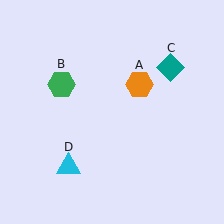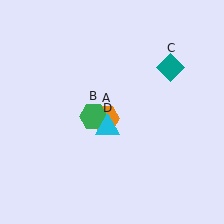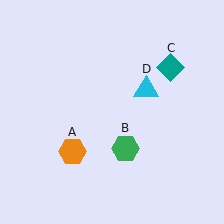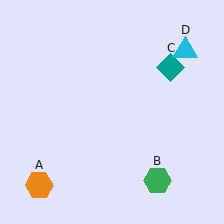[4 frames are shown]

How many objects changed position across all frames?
3 objects changed position: orange hexagon (object A), green hexagon (object B), cyan triangle (object D).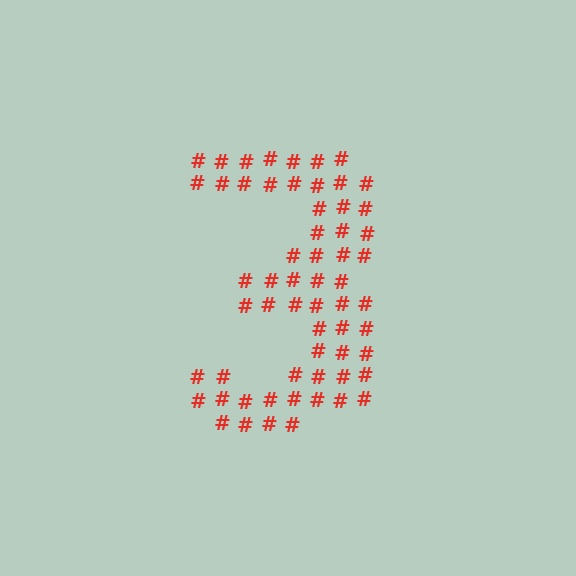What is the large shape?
The large shape is the digit 3.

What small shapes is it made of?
It is made of small hash symbols.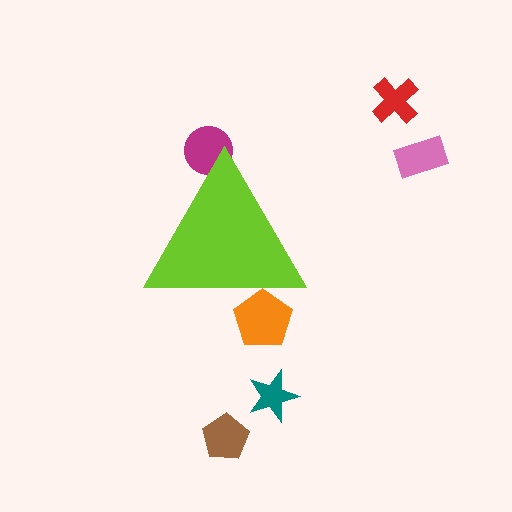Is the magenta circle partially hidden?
Yes, the magenta circle is partially hidden behind the lime triangle.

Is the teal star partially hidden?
No, the teal star is fully visible.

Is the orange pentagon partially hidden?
Yes, the orange pentagon is partially hidden behind the lime triangle.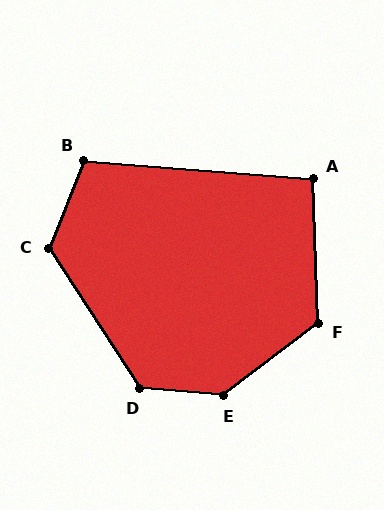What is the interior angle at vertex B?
Approximately 107 degrees (obtuse).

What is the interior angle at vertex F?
Approximately 125 degrees (obtuse).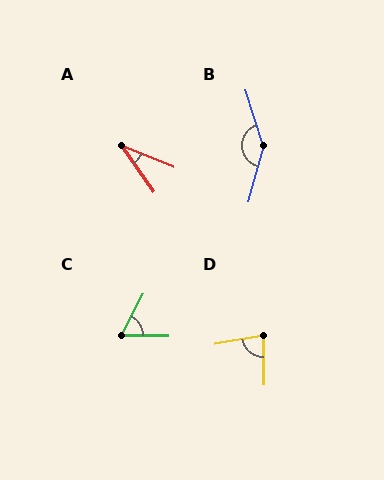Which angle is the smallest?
A, at approximately 32 degrees.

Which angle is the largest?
B, at approximately 147 degrees.